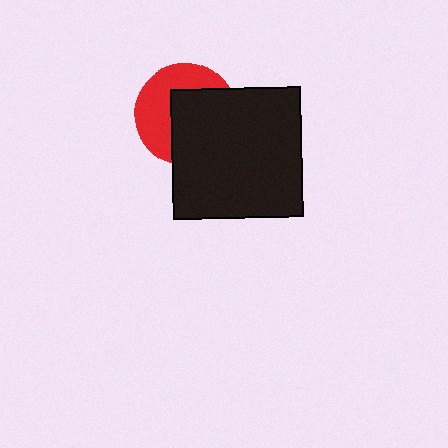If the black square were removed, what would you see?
You would see the complete red circle.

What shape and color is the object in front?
The object in front is a black square.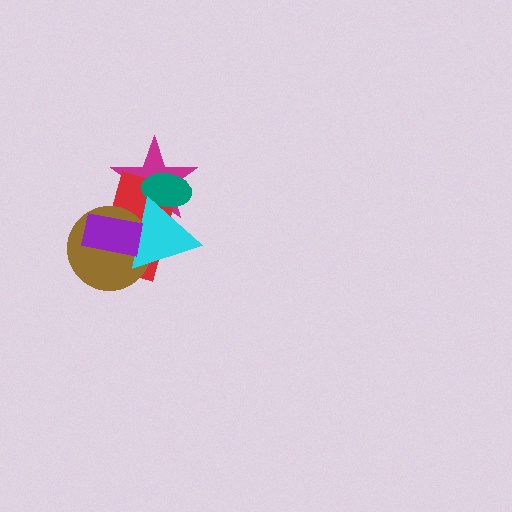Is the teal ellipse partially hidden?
Yes, it is partially covered by another shape.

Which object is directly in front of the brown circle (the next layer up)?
The cyan triangle is directly in front of the brown circle.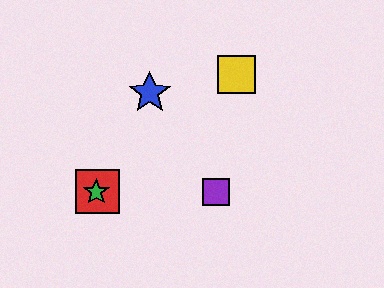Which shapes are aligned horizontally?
The red square, the green star, the purple square are aligned horizontally.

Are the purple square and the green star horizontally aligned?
Yes, both are at y≈192.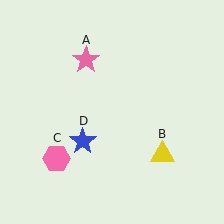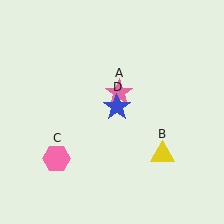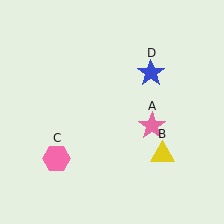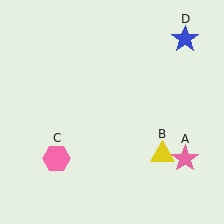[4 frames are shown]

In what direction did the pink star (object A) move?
The pink star (object A) moved down and to the right.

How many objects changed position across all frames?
2 objects changed position: pink star (object A), blue star (object D).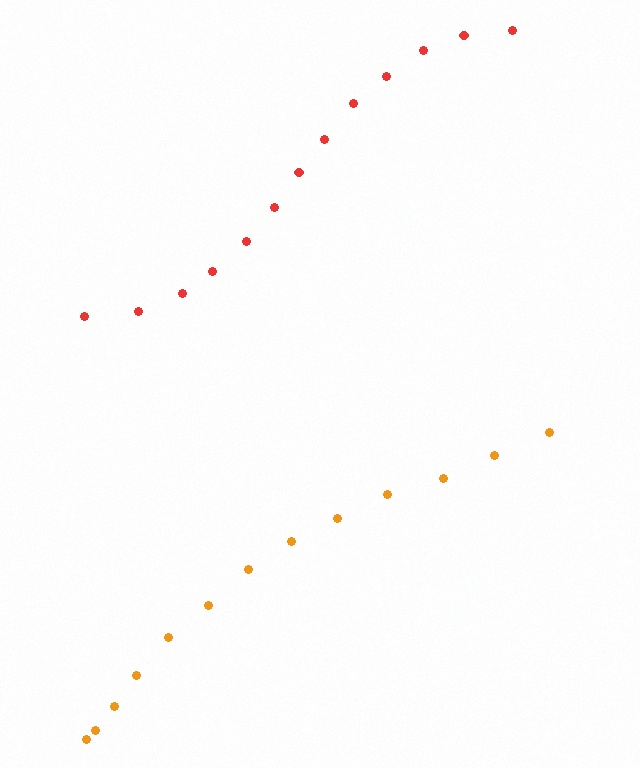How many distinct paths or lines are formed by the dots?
There are 2 distinct paths.